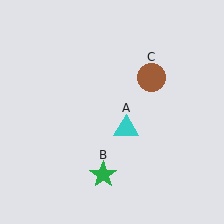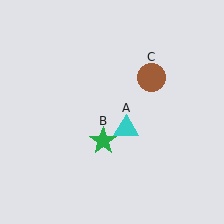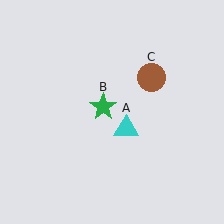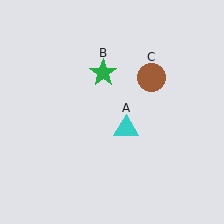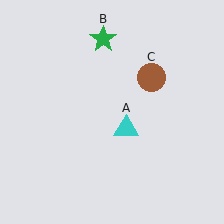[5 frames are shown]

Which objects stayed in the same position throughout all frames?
Cyan triangle (object A) and brown circle (object C) remained stationary.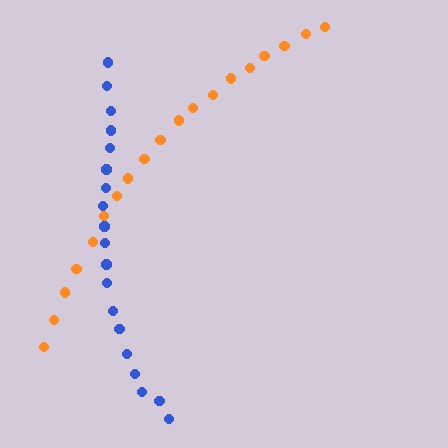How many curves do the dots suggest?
There are 2 distinct paths.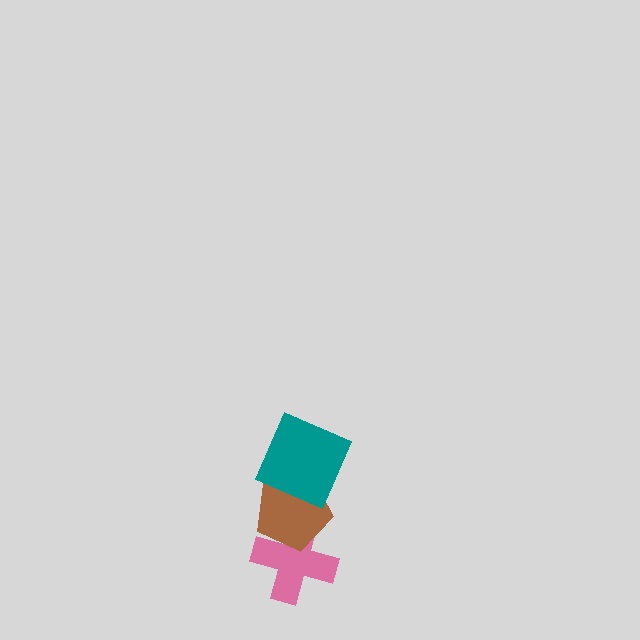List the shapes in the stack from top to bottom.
From top to bottom: the teal square, the brown pentagon, the pink cross.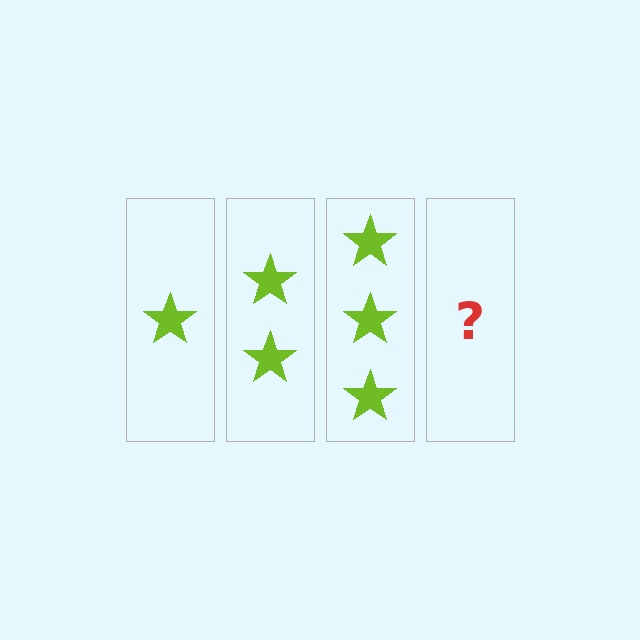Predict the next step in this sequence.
The next step is 4 stars.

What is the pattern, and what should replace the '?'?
The pattern is that each step adds one more star. The '?' should be 4 stars.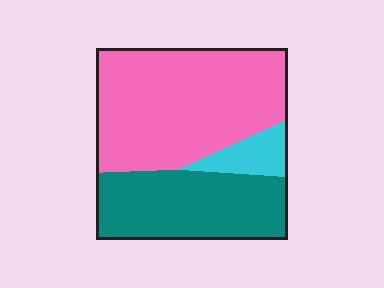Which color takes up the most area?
Pink, at roughly 55%.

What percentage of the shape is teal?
Teal takes up between a third and a half of the shape.